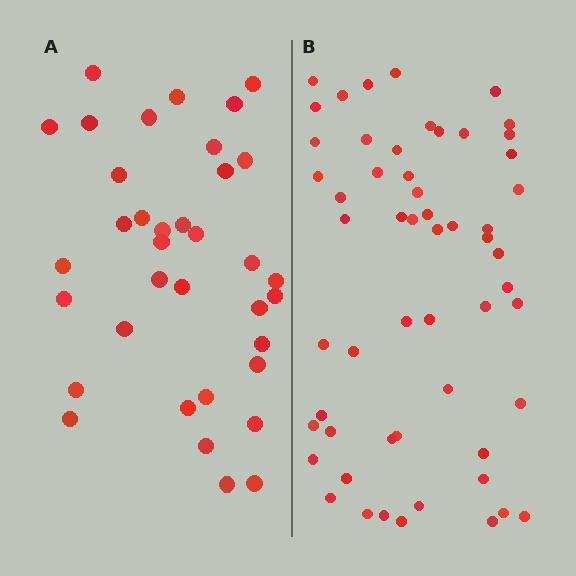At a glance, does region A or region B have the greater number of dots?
Region B (the right region) has more dots.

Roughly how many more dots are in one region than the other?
Region B has approximately 20 more dots than region A.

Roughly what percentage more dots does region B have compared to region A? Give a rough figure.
About 55% more.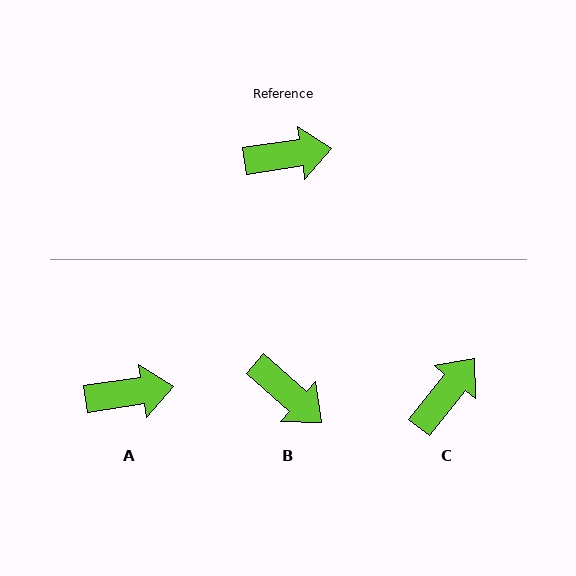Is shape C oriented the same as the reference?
No, it is off by about 43 degrees.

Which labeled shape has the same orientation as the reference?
A.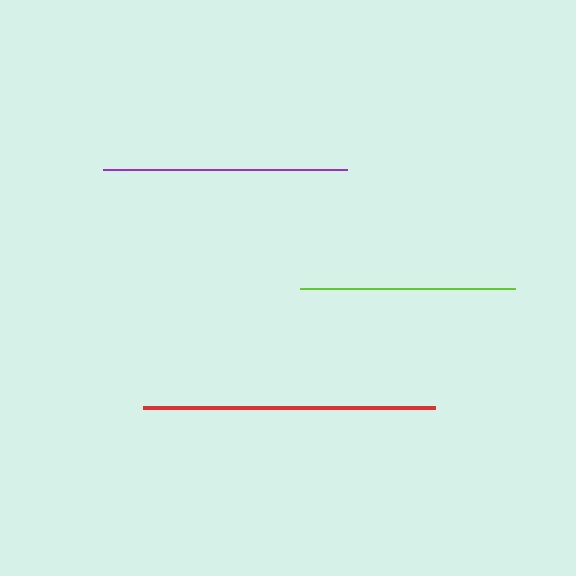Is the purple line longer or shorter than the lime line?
The purple line is longer than the lime line.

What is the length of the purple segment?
The purple segment is approximately 244 pixels long.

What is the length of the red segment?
The red segment is approximately 292 pixels long.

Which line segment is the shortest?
The lime line is the shortest at approximately 215 pixels.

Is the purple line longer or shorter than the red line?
The red line is longer than the purple line.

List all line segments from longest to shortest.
From longest to shortest: red, purple, lime.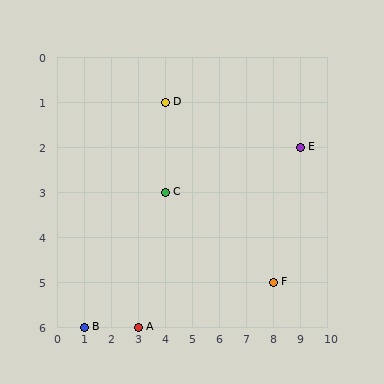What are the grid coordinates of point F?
Point F is at grid coordinates (8, 5).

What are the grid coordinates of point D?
Point D is at grid coordinates (4, 1).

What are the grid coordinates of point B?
Point B is at grid coordinates (1, 6).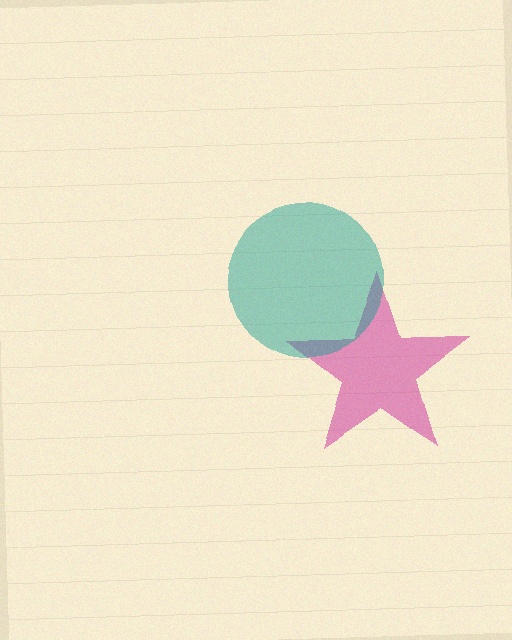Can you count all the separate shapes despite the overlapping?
Yes, there are 2 separate shapes.